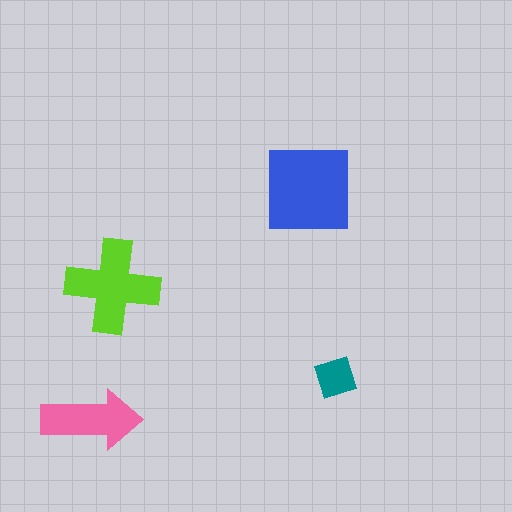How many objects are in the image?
There are 4 objects in the image.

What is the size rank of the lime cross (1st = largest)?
2nd.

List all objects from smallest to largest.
The teal diamond, the pink arrow, the lime cross, the blue square.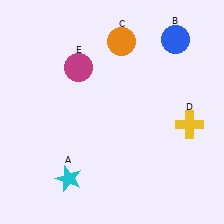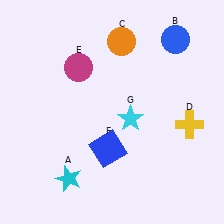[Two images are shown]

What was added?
A blue square (F), a cyan star (G) were added in Image 2.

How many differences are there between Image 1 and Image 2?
There are 2 differences between the two images.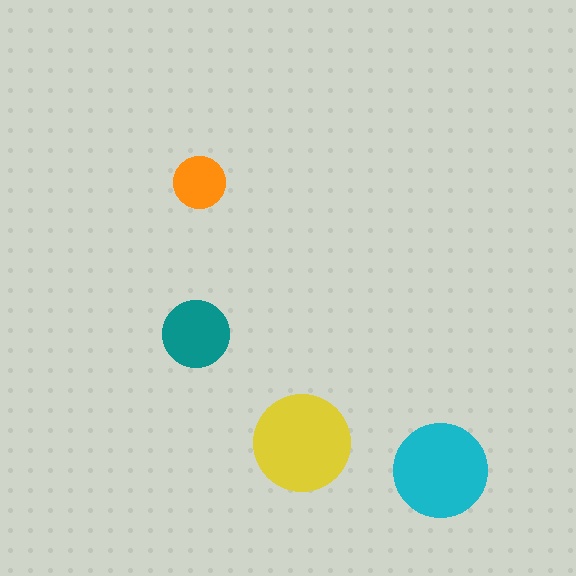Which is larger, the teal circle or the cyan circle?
The cyan one.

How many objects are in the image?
There are 4 objects in the image.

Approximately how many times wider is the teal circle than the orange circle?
About 1.5 times wider.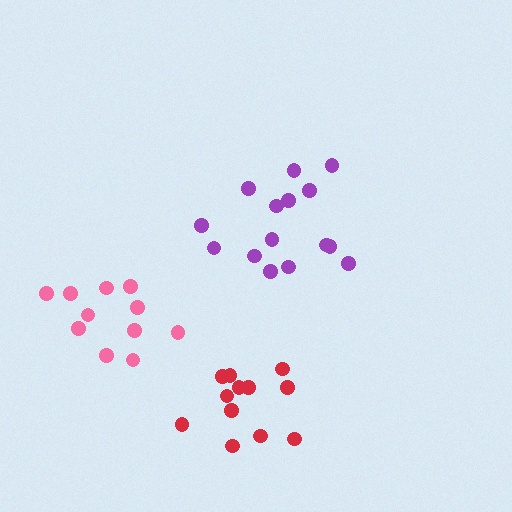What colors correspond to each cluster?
The clusters are colored: pink, red, purple.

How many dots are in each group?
Group 1: 11 dots, Group 2: 12 dots, Group 3: 15 dots (38 total).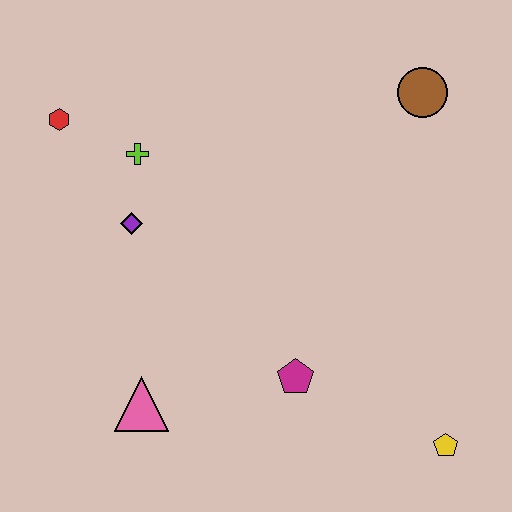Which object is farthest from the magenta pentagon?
The red hexagon is farthest from the magenta pentagon.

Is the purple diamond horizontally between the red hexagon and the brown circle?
Yes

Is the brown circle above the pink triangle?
Yes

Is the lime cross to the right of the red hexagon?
Yes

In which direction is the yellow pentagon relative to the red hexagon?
The yellow pentagon is to the right of the red hexagon.